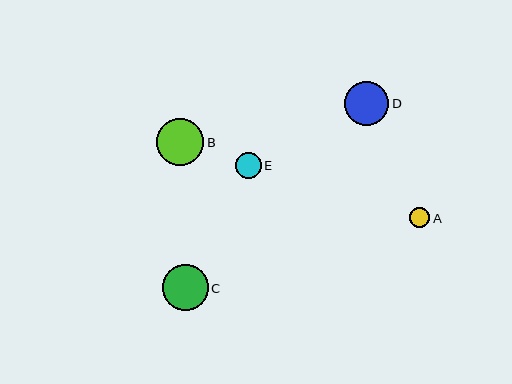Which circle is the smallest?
Circle A is the smallest with a size of approximately 20 pixels.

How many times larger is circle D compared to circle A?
Circle D is approximately 2.3 times the size of circle A.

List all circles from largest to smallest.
From largest to smallest: B, C, D, E, A.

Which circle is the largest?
Circle B is the largest with a size of approximately 47 pixels.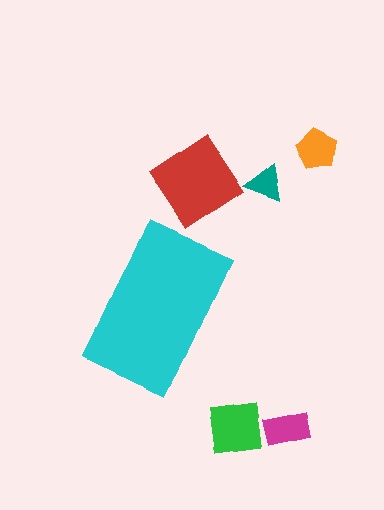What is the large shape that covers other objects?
A cyan rectangle.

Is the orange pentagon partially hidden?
No, the orange pentagon is fully visible.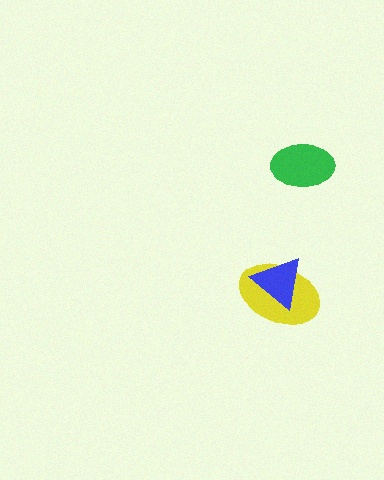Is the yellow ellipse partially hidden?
Yes, it is partially covered by another shape.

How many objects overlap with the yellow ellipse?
1 object overlaps with the yellow ellipse.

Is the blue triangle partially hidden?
No, no other shape covers it.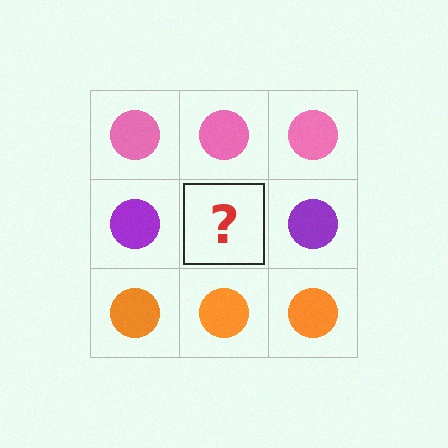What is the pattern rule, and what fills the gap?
The rule is that each row has a consistent color. The gap should be filled with a purple circle.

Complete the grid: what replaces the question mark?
The question mark should be replaced with a purple circle.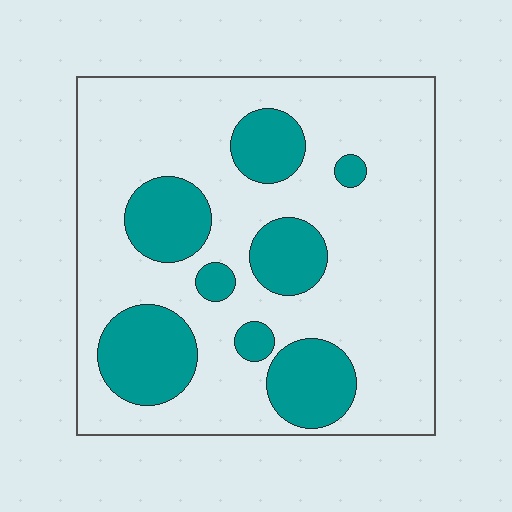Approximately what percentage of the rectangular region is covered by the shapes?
Approximately 25%.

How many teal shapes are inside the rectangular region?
8.